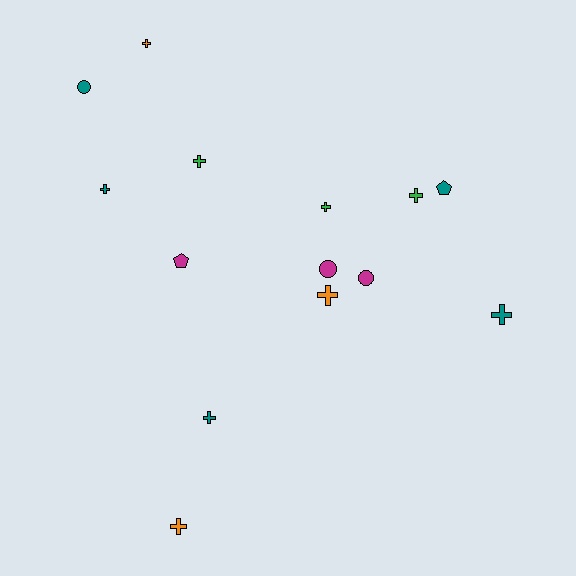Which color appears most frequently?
Teal, with 5 objects.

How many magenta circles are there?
There are 2 magenta circles.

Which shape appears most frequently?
Cross, with 9 objects.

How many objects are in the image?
There are 14 objects.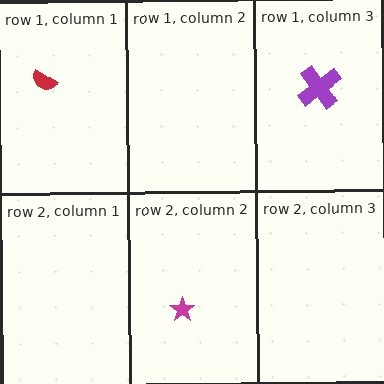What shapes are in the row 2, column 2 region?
The magenta star.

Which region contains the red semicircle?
The row 1, column 1 region.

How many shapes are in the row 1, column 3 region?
1.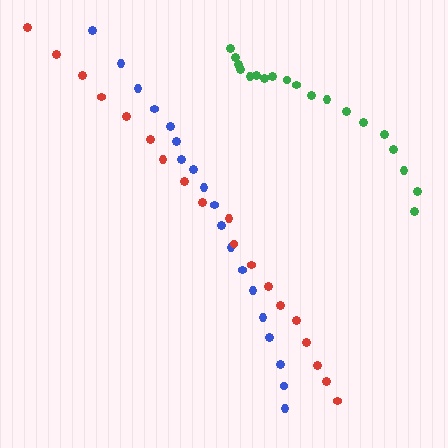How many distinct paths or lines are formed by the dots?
There are 3 distinct paths.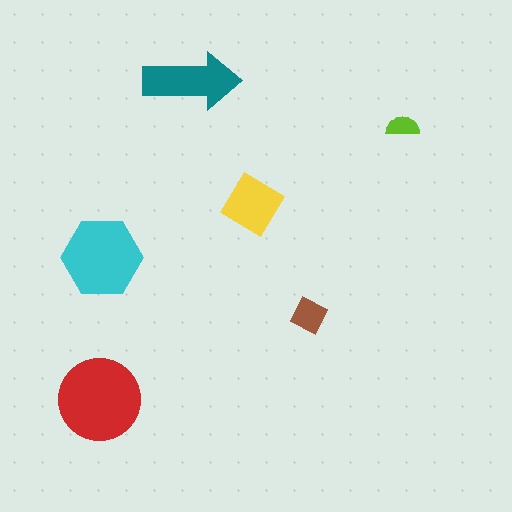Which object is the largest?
The red circle.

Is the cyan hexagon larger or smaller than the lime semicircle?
Larger.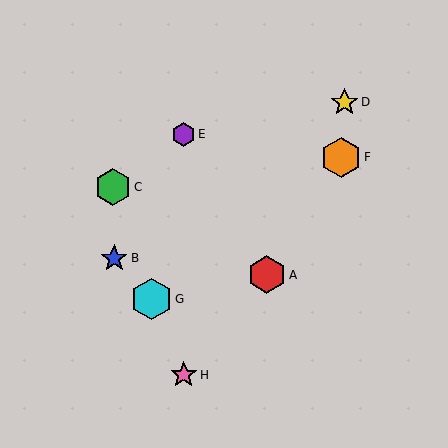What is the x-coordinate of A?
Object A is at x≈267.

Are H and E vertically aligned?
Yes, both are at x≈184.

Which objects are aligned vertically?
Objects E, H are aligned vertically.